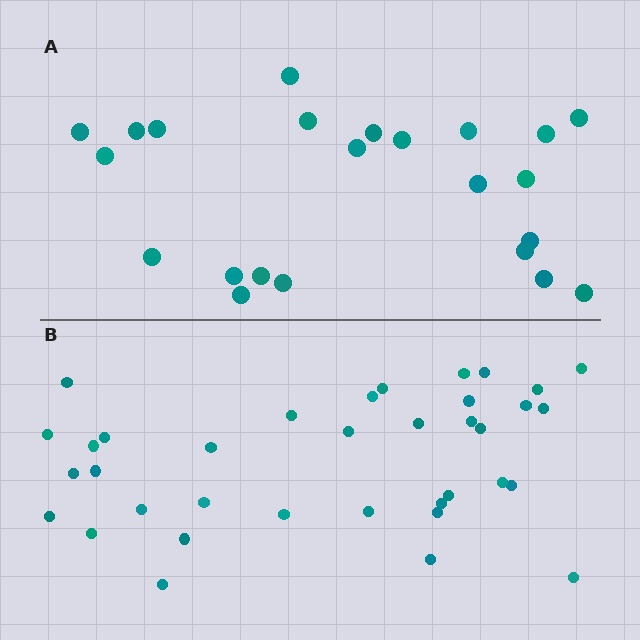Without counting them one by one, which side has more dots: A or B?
Region B (the bottom region) has more dots.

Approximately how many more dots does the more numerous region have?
Region B has approximately 15 more dots than region A.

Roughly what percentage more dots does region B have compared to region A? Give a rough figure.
About 55% more.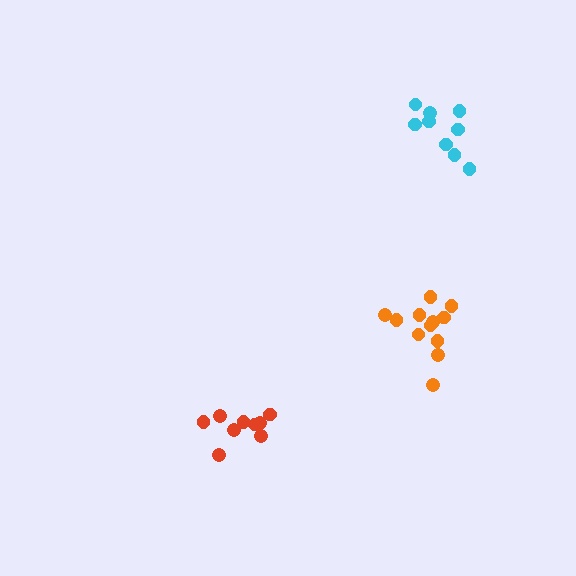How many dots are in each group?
Group 1: 9 dots, Group 2: 9 dots, Group 3: 12 dots (30 total).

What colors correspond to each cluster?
The clusters are colored: red, cyan, orange.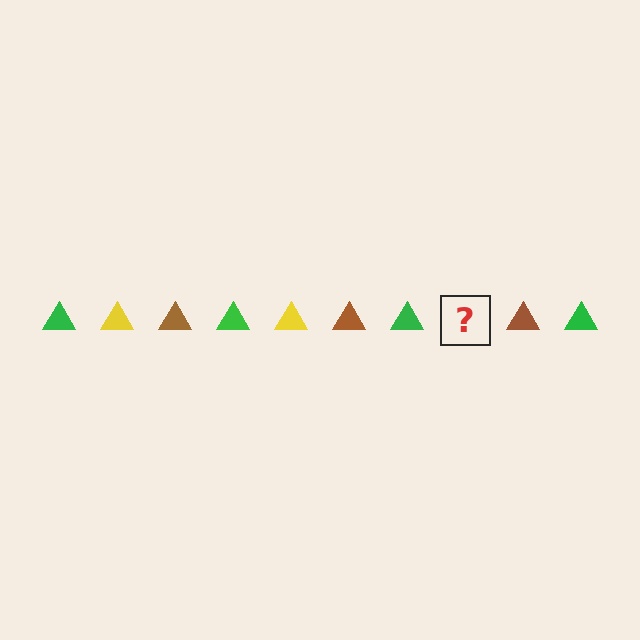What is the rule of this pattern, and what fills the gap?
The rule is that the pattern cycles through green, yellow, brown triangles. The gap should be filled with a yellow triangle.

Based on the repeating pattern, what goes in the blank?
The blank should be a yellow triangle.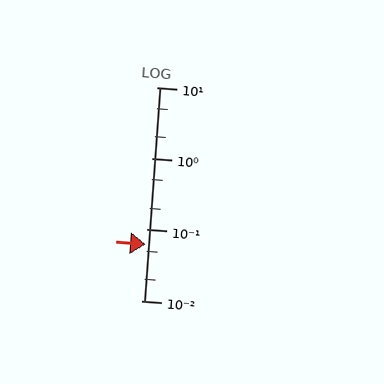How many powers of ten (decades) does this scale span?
The scale spans 3 decades, from 0.01 to 10.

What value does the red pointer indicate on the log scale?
The pointer indicates approximately 0.062.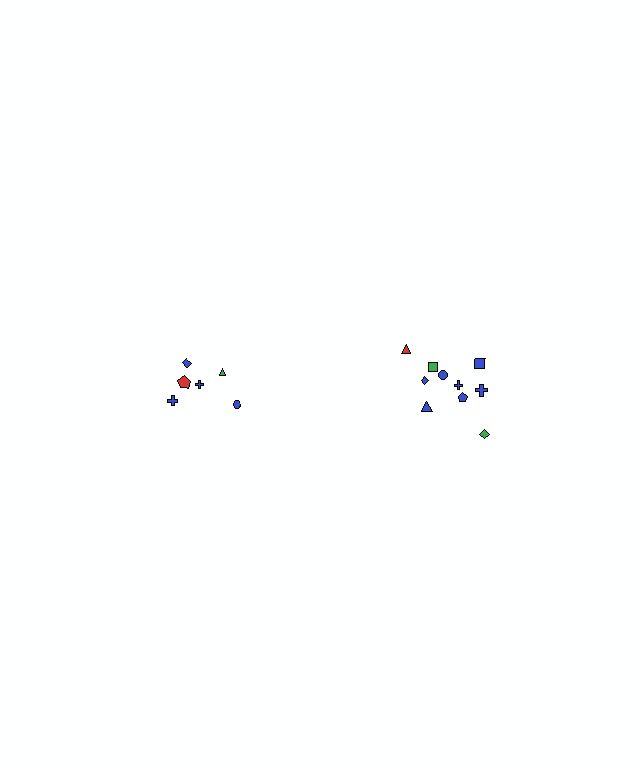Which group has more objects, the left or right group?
The right group.